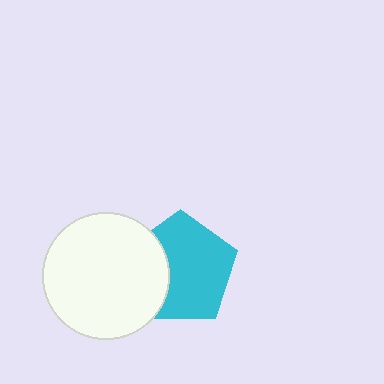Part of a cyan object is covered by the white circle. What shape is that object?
It is a pentagon.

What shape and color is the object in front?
The object in front is a white circle.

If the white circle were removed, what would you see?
You would see the complete cyan pentagon.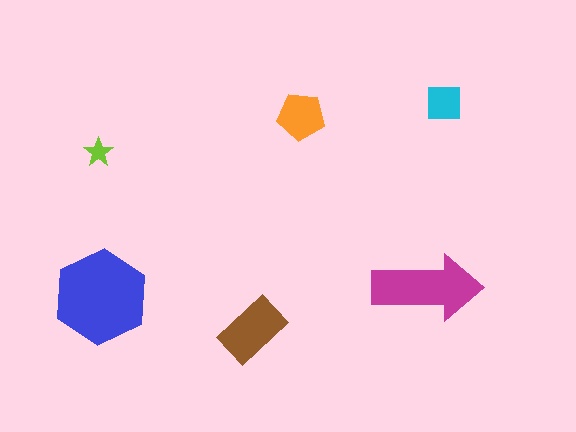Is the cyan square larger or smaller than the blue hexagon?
Smaller.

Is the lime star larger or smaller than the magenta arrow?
Smaller.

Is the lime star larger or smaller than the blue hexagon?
Smaller.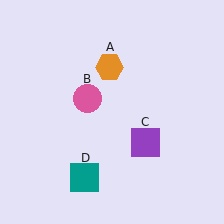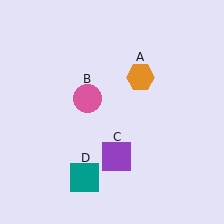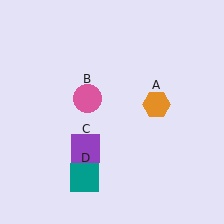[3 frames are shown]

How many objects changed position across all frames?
2 objects changed position: orange hexagon (object A), purple square (object C).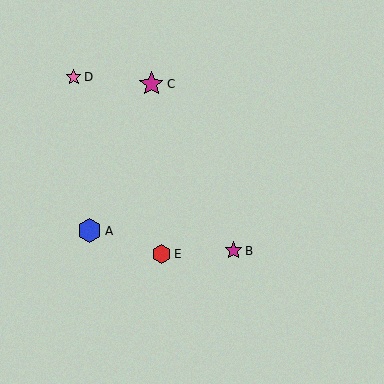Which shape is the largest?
The magenta star (labeled C) is the largest.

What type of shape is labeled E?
Shape E is a red hexagon.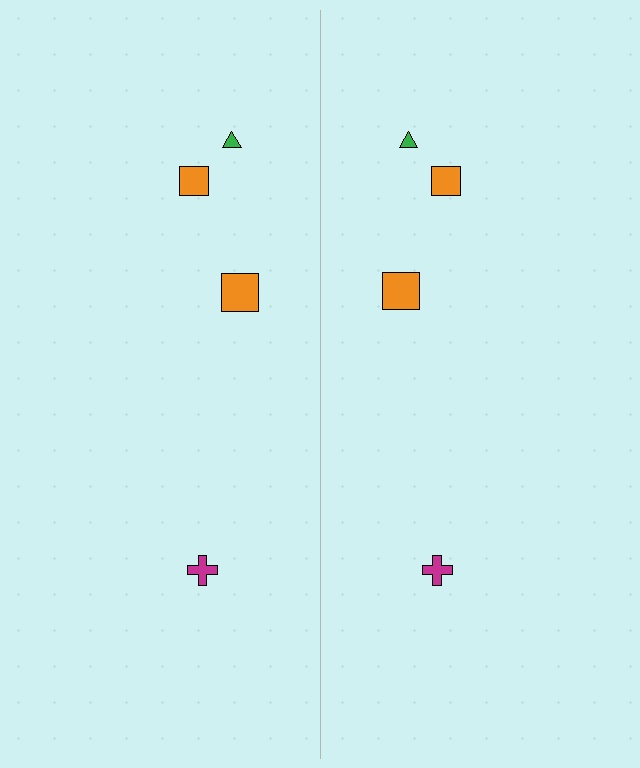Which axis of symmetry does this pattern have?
The pattern has a vertical axis of symmetry running through the center of the image.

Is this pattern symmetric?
Yes, this pattern has bilateral (reflection) symmetry.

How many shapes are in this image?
There are 8 shapes in this image.